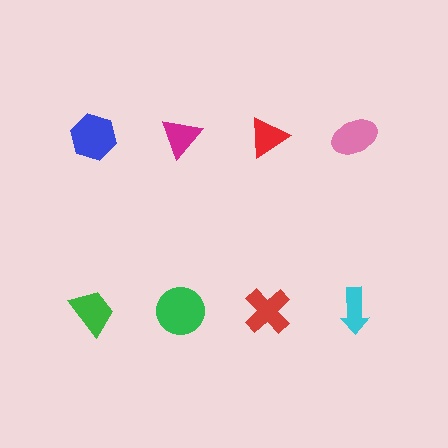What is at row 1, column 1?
A blue hexagon.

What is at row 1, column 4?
A pink ellipse.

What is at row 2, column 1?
A green trapezoid.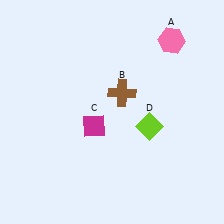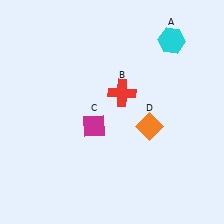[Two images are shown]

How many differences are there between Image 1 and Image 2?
There are 3 differences between the two images.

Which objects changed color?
A changed from pink to cyan. B changed from brown to red. D changed from lime to orange.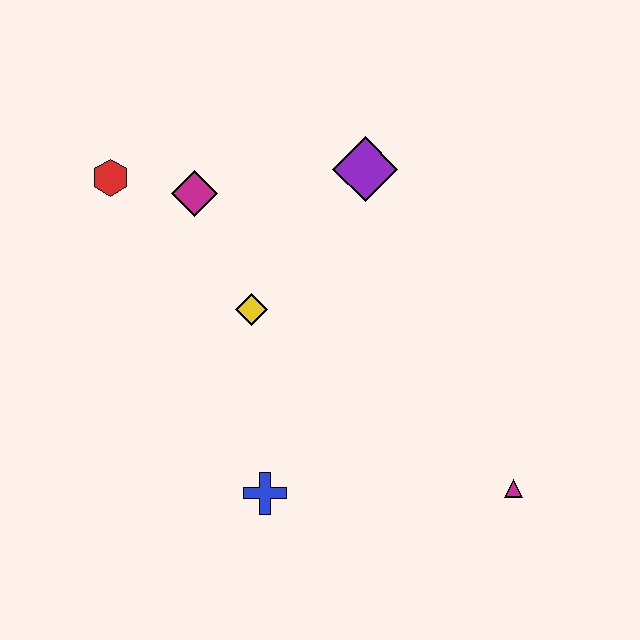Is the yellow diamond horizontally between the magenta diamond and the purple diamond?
Yes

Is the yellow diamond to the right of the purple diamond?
No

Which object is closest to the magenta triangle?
The blue cross is closest to the magenta triangle.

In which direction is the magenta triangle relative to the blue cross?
The magenta triangle is to the right of the blue cross.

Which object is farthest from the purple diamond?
The magenta triangle is farthest from the purple diamond.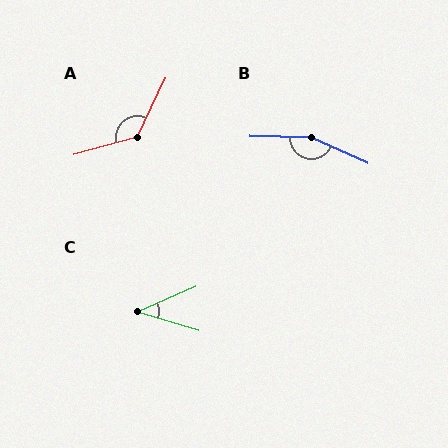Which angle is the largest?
B, at approximately 157 degrees.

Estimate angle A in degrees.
Approximately 131 degrees.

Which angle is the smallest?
C, at approximately 40 degrees.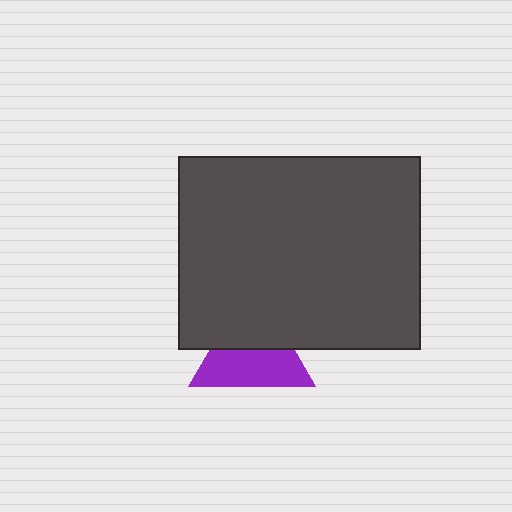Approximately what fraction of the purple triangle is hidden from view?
Roughly 43% of the purple triangle is hidden behind the dark gray rectangle.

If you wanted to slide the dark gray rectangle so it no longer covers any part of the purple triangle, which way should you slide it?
Slide it up — that is the most direct way to separate the two shapes.